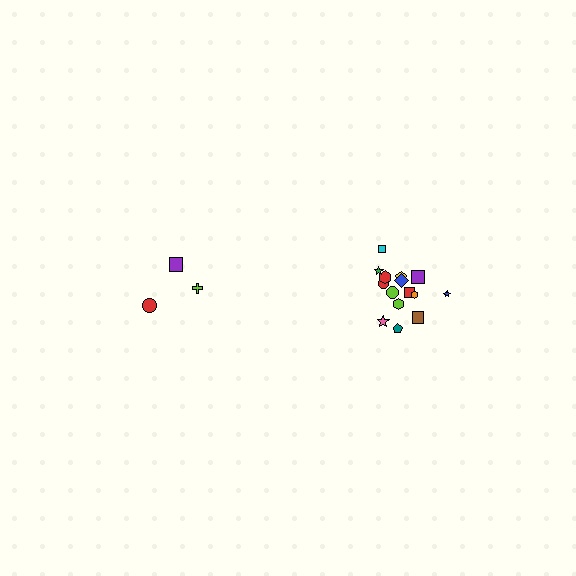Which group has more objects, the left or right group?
The right group.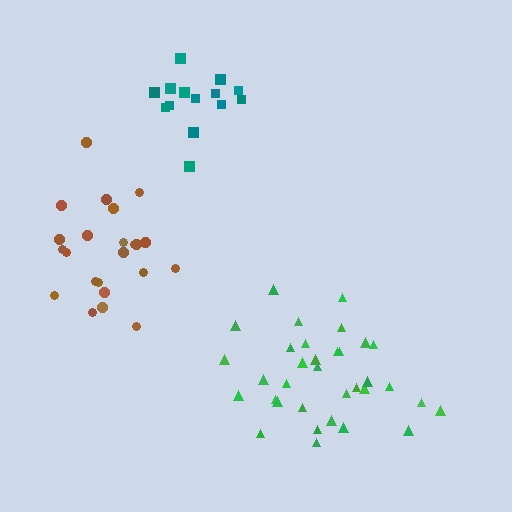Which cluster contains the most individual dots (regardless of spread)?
Green (34).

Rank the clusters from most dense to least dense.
teal, green, brown.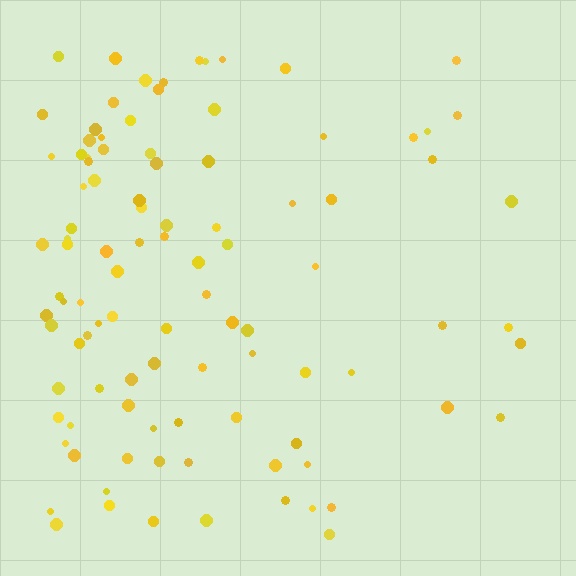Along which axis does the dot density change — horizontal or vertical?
Horizontal.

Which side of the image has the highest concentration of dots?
The left.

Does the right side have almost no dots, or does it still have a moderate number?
Still a moderate number, just noticeably fewer than the left.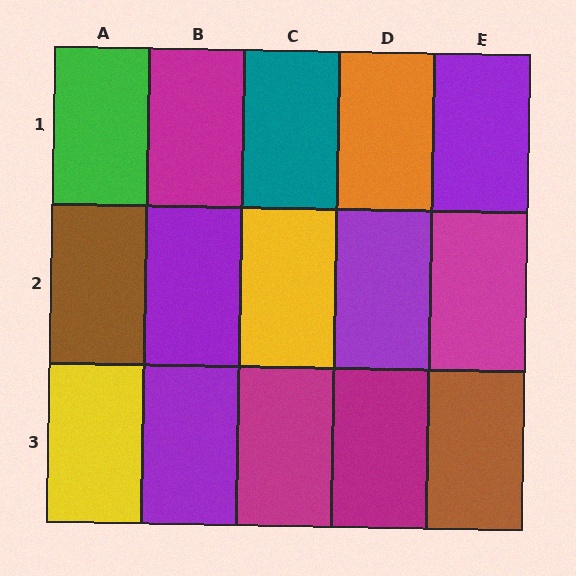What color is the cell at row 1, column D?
Orange.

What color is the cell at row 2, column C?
Yellow.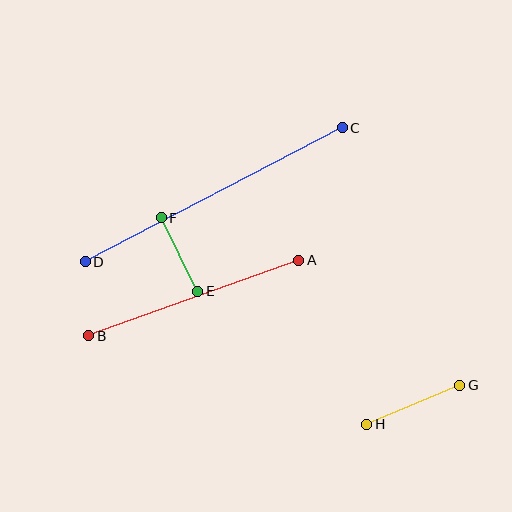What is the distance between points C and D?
The distance is approximately 290 pixels.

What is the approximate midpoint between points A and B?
The midpoint is at approximately (194, 298) pixels.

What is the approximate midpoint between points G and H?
The midpoint is at approximately (413, 405) pixels.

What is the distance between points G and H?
The distance is approximately 101 pixels.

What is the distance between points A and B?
The distance is approximately 223 pixels.